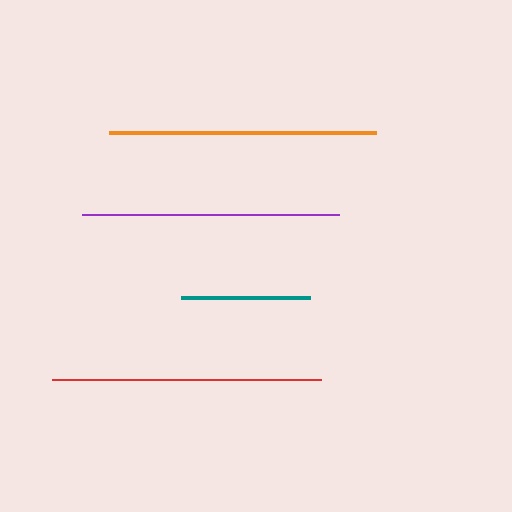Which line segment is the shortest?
The teal line is the shortest at approximately 129 pixels.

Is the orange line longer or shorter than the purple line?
The orange line is longer than the purple line.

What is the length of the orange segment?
The orange segment is approximately 267 pixels long.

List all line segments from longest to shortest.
From longest to shortest: red, orange, purple, teal.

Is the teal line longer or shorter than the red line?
The red line is longer than the teal line.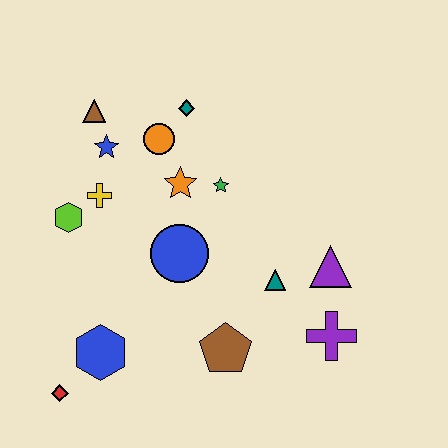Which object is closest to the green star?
The orange star is closest to the green star.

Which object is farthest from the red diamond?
The teal diamond is farthest from the red diamond.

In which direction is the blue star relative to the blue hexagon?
The blue star is above the blue hexagon.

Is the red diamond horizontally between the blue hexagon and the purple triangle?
No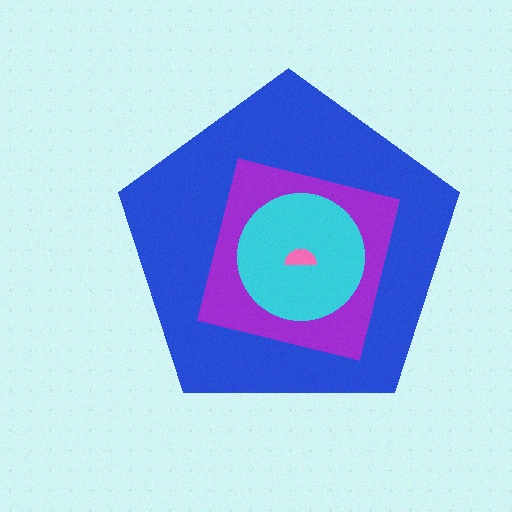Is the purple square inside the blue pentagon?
Yes.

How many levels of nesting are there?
4.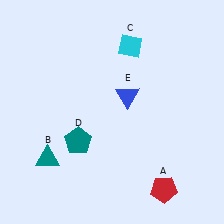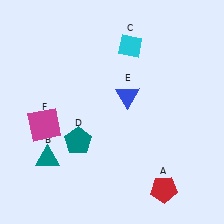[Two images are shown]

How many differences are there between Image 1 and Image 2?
There is 1 difference between the two images.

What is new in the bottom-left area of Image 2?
A magenta square (F) was added in the bottom-left area of Image 2.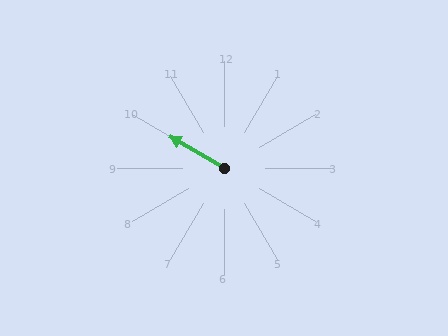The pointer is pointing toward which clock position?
Roughly 10 o'clock.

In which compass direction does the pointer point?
Northwest.